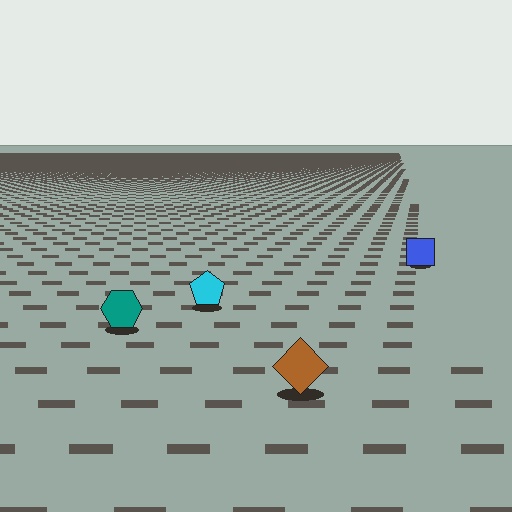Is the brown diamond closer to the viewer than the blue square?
Yes. The brown diamond is closer — you can tell from the texture gradient: the ground texture is coarser near it.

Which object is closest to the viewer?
The brown diamond is closest. The texture marks near it are larger and more spread out.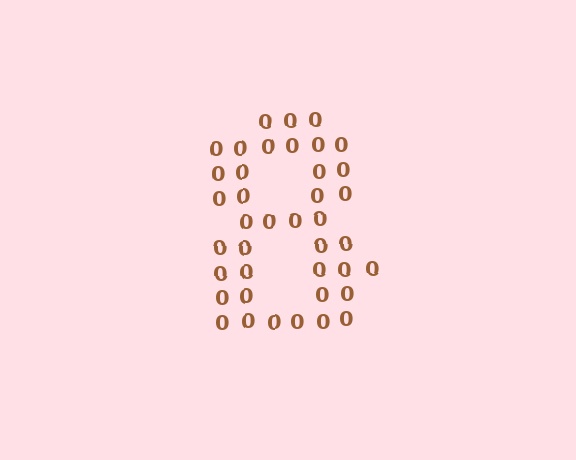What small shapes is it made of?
It is made of small digit 0's.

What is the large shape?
The large shape is the digit 8.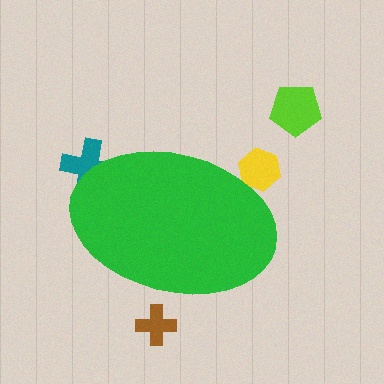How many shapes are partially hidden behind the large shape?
3 shapes are partially hidden.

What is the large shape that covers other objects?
A green ellipse.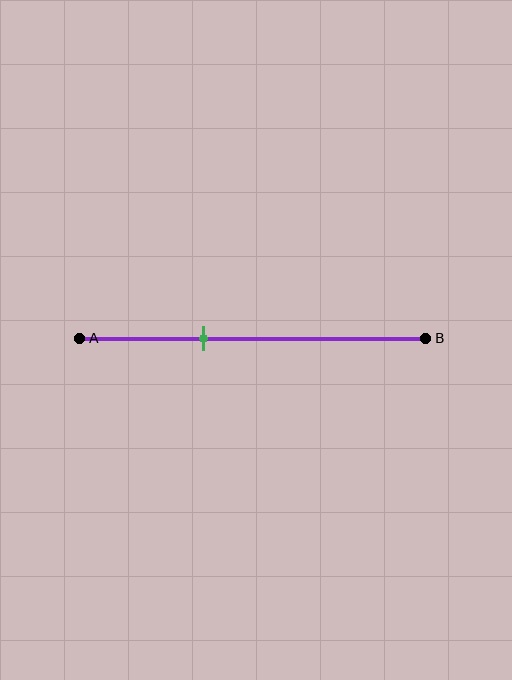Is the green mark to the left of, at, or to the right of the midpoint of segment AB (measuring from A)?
The green mark is to the left of the midpoint of segment AB.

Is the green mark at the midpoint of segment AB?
No, the mark is at about 35% from A, not at the 50% midpoint.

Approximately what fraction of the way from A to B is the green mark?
The green mark is approximately 35% of the way from A to B.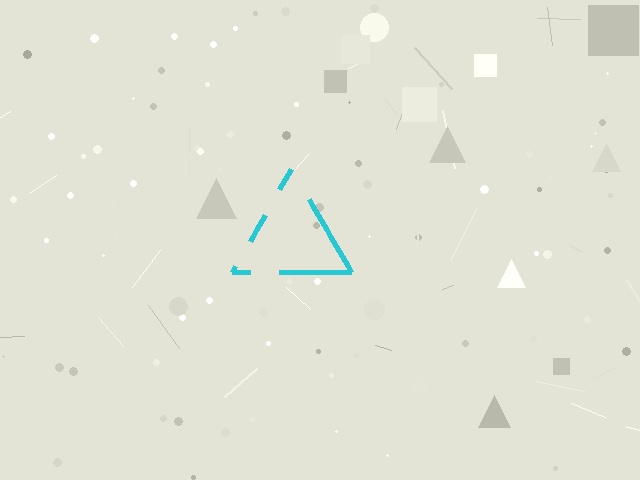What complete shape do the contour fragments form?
The contour fragments form a triangle.